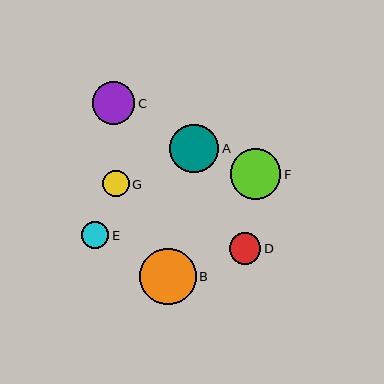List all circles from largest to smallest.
From largest to smallest: B, F, A, C, D, E, G.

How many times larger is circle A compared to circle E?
Circle A is approximately 1.8 times the size of circle E.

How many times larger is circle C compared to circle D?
Circle C is approximately 1.4 times the size of circle D.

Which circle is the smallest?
Circle G is the smallest with a size of approximately 27 pixels.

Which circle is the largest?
Circle B is the largest with a size of approximately 56 pixels.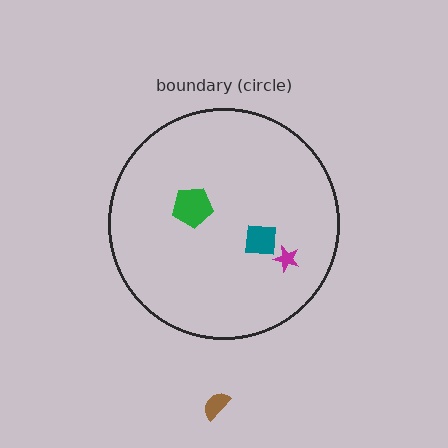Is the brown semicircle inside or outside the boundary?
Outside.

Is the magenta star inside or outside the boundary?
Inside.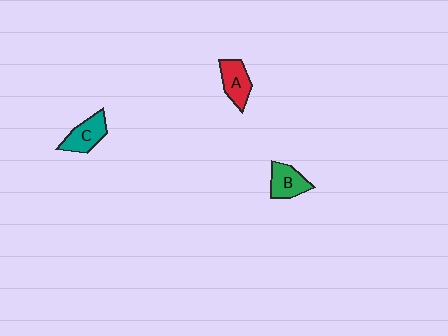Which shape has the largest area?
Shape C (teal).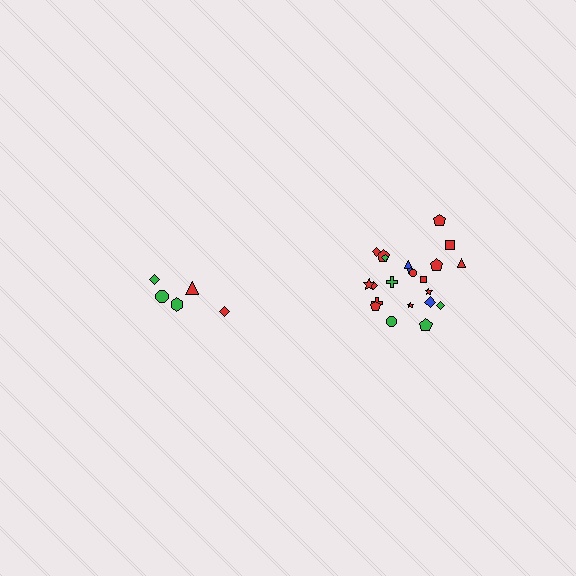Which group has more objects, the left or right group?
The right group.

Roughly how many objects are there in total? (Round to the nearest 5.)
Roughly 25 objects in total.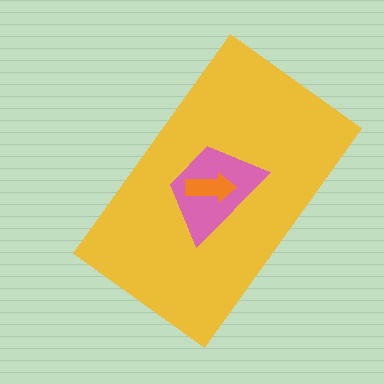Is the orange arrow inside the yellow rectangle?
Yes.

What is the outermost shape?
The yellow rectangle.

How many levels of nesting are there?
3.